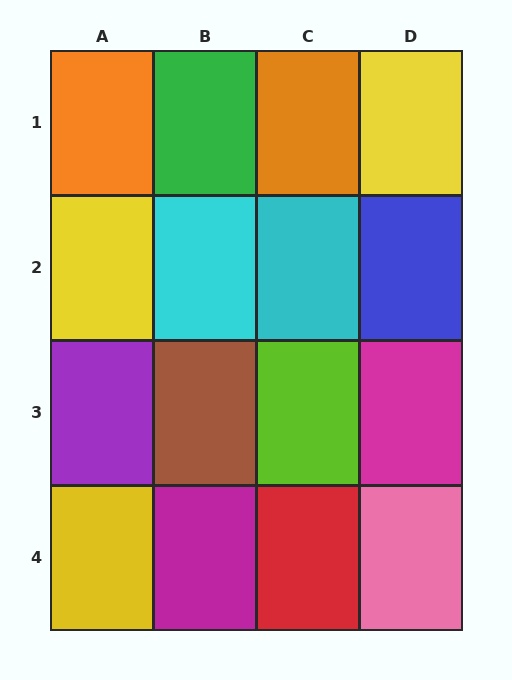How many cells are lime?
1 cell is lime.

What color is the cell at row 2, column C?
Cyan.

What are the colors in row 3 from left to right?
Purple, brown, lime, magenta.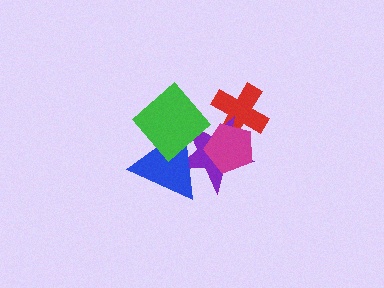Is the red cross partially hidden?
Yes, it is partially covered by another shape.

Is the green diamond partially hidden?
No, no other shape covers it.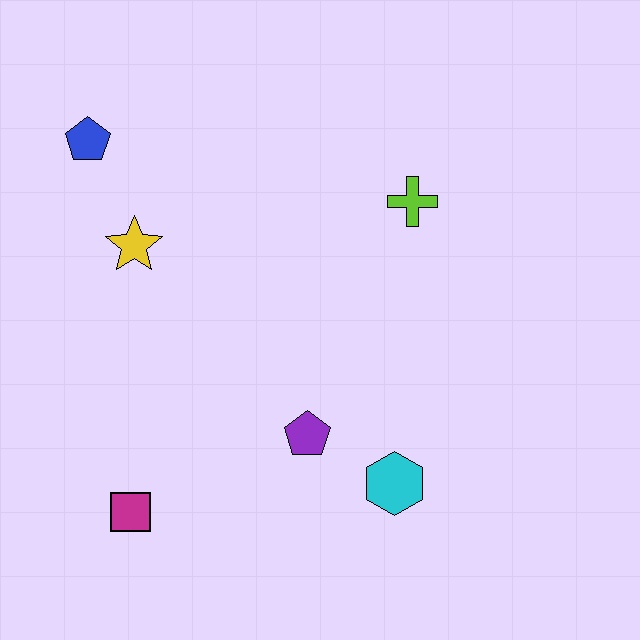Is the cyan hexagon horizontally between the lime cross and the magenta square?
Yes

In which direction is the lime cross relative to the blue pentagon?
The lime cross is to the right of the blue pentagon.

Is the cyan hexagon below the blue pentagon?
Yes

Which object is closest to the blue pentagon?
The yellow star is closest to the blue pentagon.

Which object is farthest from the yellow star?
The cyan hexagon is farthest from the yellow star.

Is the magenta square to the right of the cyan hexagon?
No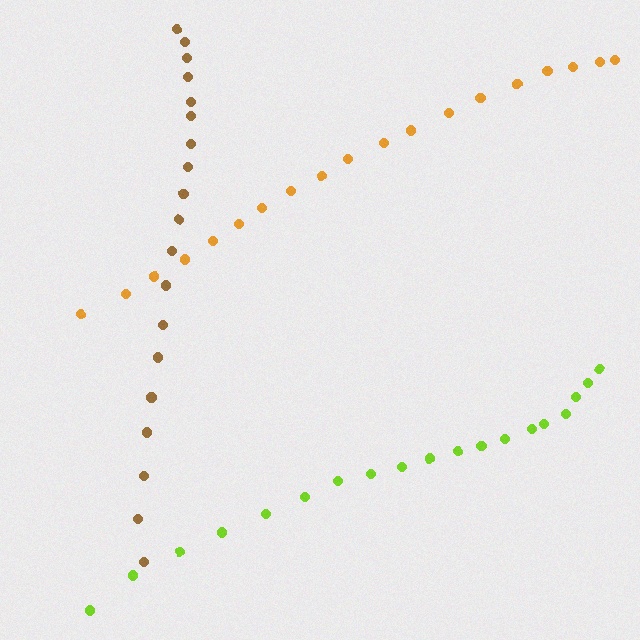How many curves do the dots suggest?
There are 3 distinct paths.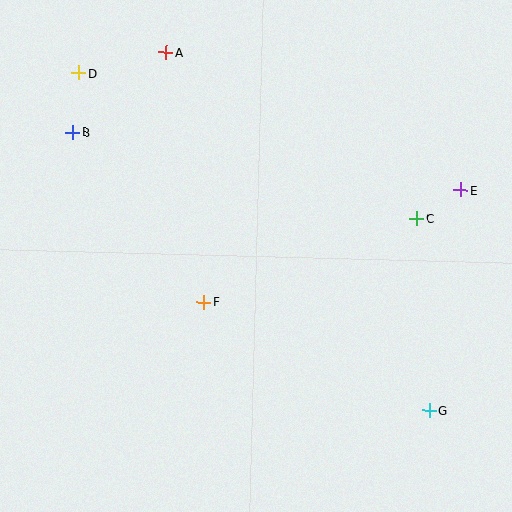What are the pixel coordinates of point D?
Point D is at (78, 73).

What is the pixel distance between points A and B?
The distance between A and B is 123 pixels.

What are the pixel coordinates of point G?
Point G is at (429, 410).